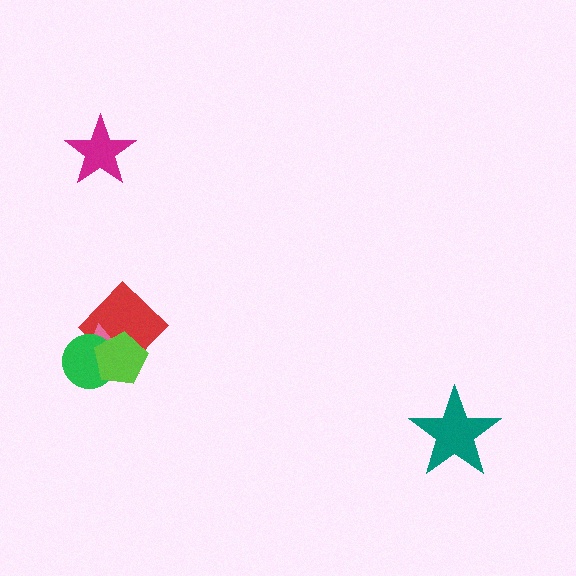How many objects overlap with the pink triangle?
3 objects overlap with the pink triangle.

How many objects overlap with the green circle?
3 objects overlap with the green circle.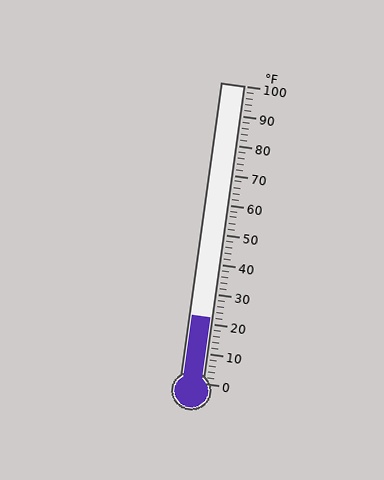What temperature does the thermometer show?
The thermometer shows approximately 22°F.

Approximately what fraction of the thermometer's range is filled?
The thermometer is filled to approximately 20% of its range.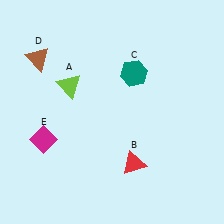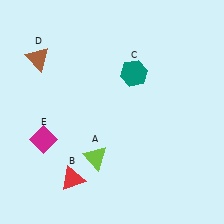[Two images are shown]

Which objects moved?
The objects that moved are: the lime triangle (A), the red triangle (B).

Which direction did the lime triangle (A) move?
The lime triangle (A) moved down.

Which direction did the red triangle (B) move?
The red triangle (B) moved left.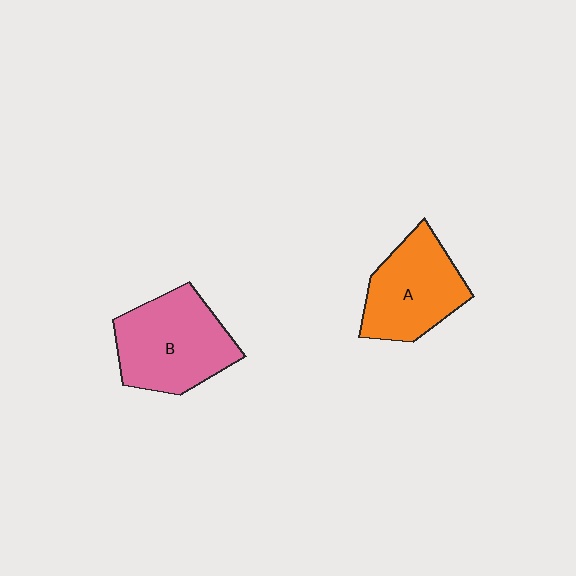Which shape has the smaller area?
Shape A (orange).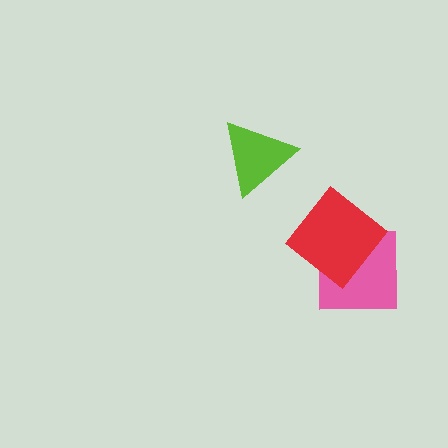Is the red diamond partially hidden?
No, no other shape covers it.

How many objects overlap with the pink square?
1 object overlaps with the pink square.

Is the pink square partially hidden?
Yes, it is partially covered by another shape.